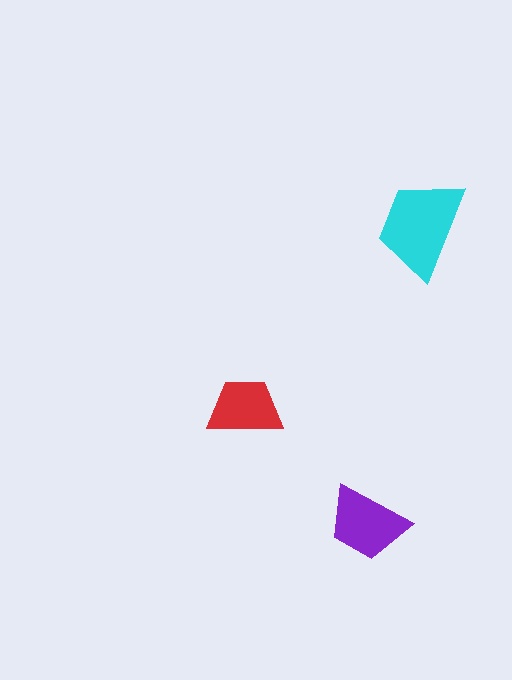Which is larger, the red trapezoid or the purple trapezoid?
The purple one.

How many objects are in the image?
There are 3 objects in the image.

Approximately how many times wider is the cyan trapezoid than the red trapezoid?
About 1.5 times wider.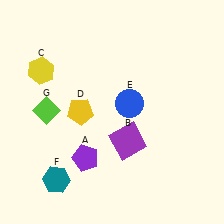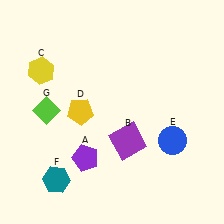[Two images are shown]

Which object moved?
The blue circle (E) moved right.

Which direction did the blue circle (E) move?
The blue circle (E) moved right.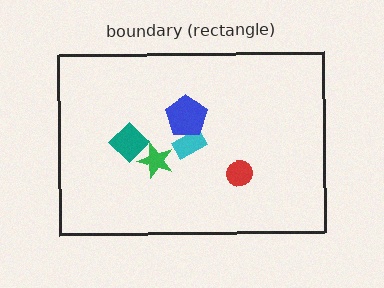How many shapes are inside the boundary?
5 inside, 0 outside.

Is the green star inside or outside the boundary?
Inside.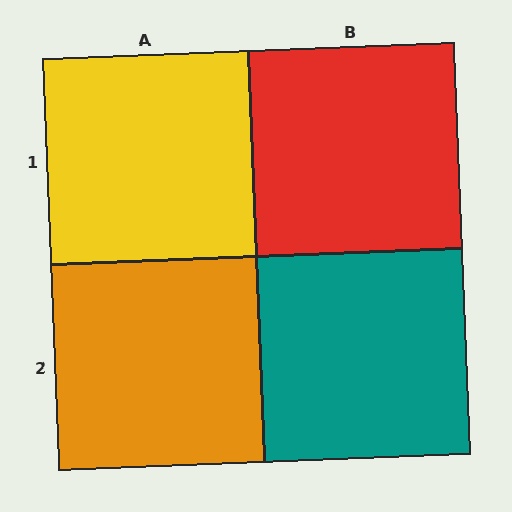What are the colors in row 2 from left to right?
Orange, teal.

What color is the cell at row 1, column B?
Red.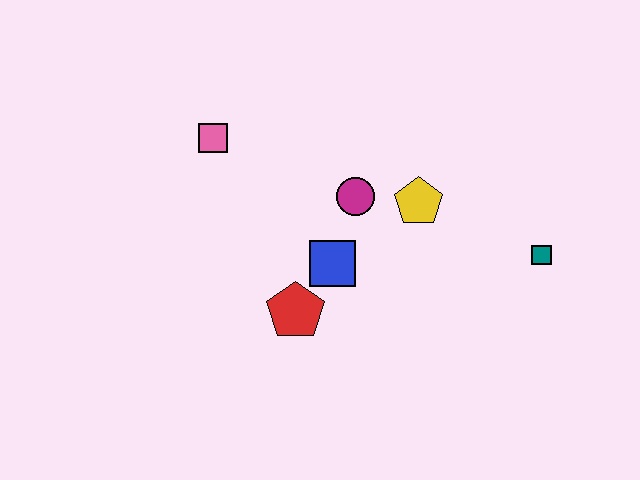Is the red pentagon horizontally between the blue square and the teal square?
No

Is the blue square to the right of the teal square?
No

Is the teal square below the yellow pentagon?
Yes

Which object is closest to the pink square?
The magenta circle is closest to the pink square.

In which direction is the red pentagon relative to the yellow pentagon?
The red pentagon is to the left of the yellow pentagon.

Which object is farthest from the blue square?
The teal square is farthest from the blue square.